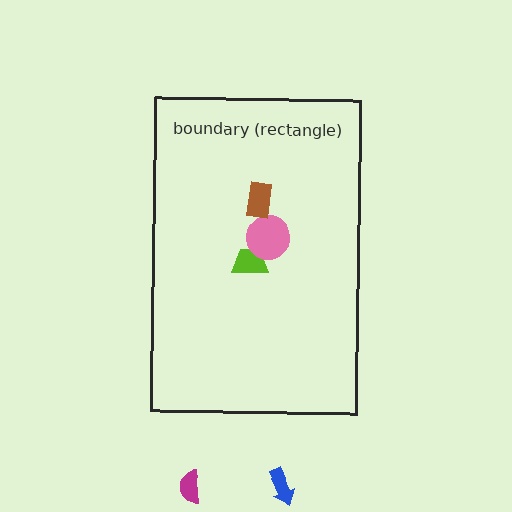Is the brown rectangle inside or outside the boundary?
Inside.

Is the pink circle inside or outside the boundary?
Inside.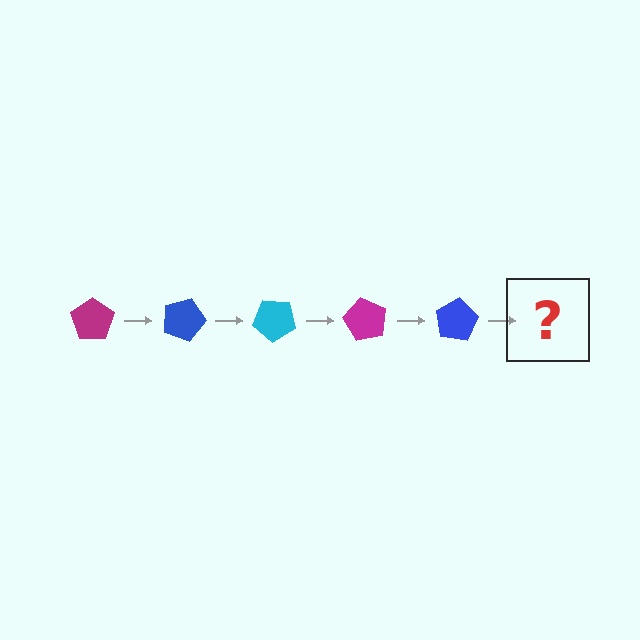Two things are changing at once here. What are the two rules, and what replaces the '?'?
The two rules are that it rotates 20 degrees each step and the color cycles through magenta, blue, and cyan. The '?' should be a cyan pentagon, rotated 100 degrees from the start.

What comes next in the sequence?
The next element should be a cyan pentagon, rotated 100 degrees from the start.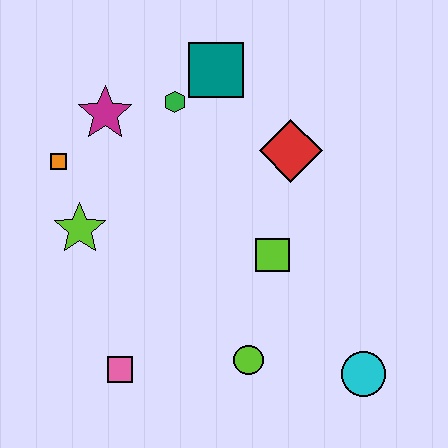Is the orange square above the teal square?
No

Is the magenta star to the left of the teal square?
Yes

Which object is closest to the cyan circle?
The lime circle is closest to the cyan circle.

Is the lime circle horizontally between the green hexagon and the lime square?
Yes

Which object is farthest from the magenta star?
The cyan circle is farthest from the magenta star.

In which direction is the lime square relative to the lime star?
The lime square is to the right of the lime star.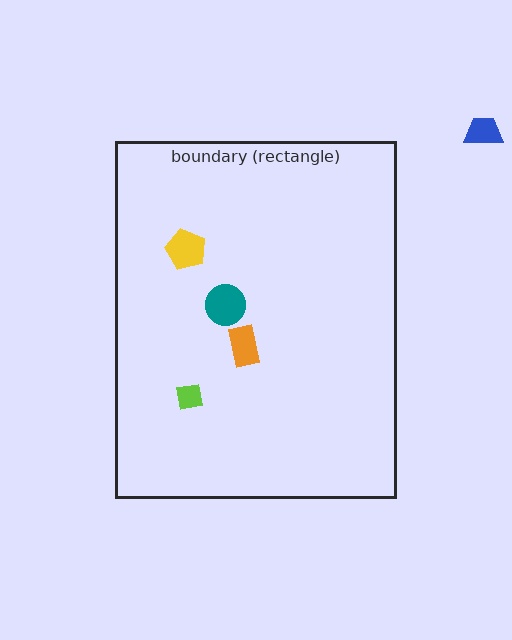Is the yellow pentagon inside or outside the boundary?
Inside.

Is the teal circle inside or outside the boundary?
Inside.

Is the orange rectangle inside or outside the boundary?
Inside.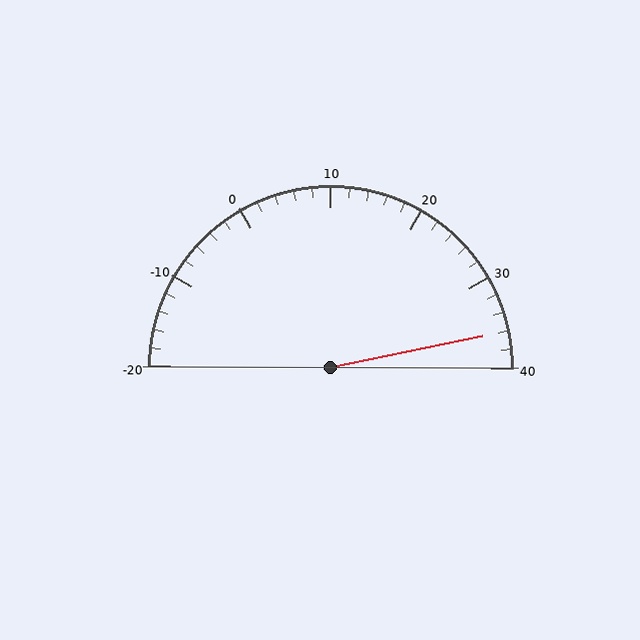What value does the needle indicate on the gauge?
The needle indicates approximately 36.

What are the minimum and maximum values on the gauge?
The gauge ranges from -20 to 40.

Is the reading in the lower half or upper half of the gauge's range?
The reading is in the upper half of the range (-20 to 40).